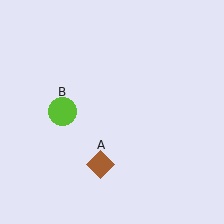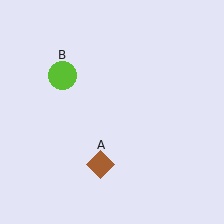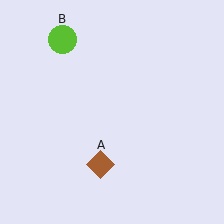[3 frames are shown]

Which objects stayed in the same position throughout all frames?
Brown diamond (object A) remained stationary.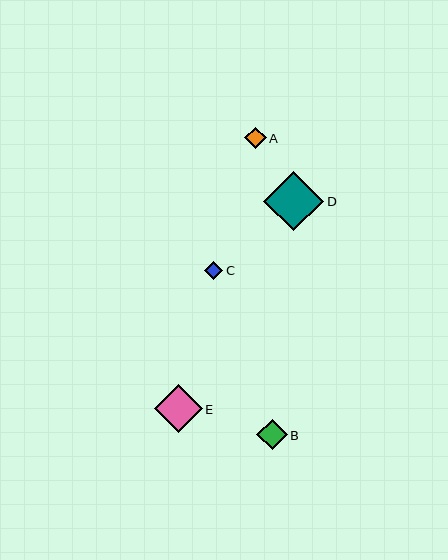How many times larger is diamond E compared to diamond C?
Diamond E is approximately 2.5 times the size of diamond C.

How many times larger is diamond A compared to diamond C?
Diamond A is approximately 1.1 times the size of diamond C.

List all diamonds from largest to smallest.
From largest to smallest: D, E, B, A, C.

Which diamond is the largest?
Diamond D is the largest with a size of approximately 60 pixels.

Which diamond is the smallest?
Diamond C is the smallest with a size of approximately 19 pixels.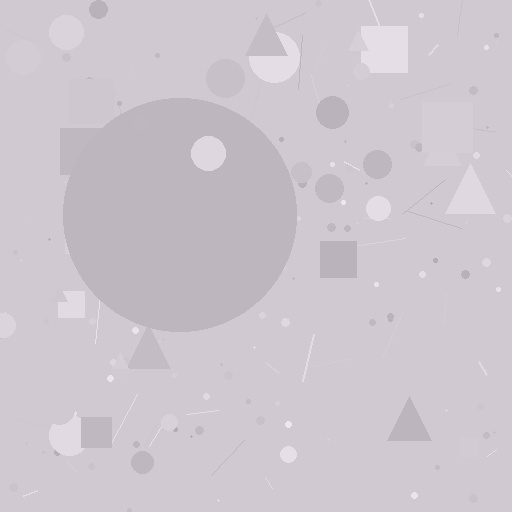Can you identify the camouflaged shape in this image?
The camouflaged shape is a circle.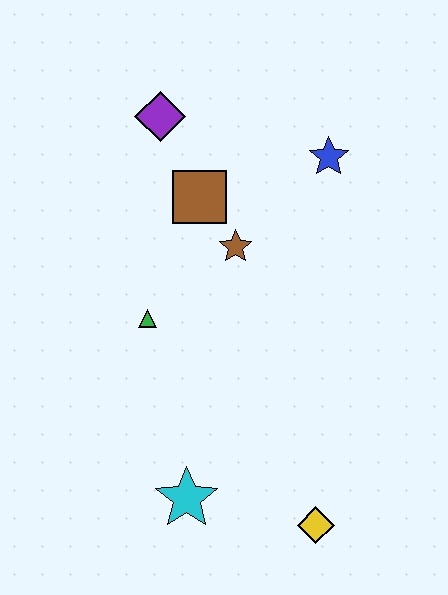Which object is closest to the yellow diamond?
The cyan star is closest to the yellow diamond.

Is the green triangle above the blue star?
No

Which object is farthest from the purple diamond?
The yellow diamond is farthest from the purple diamond.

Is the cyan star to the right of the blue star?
No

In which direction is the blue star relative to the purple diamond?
The blue star is to the right of the purple diamond.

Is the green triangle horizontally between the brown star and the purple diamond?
No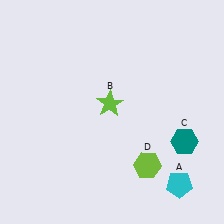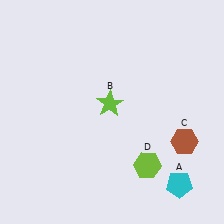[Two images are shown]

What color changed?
The hexagon (C) changed from teal in Image 1 to brown in Image 2.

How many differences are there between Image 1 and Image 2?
There is 1 difference between the two images.